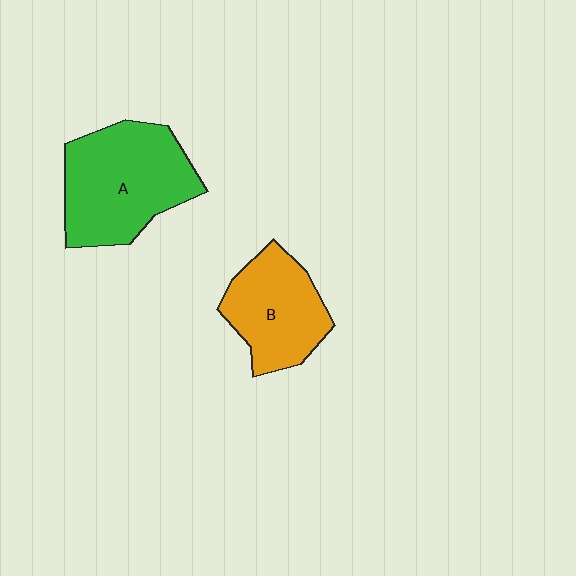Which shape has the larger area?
Shape A (green).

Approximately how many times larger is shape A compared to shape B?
Approximately 1.4 times.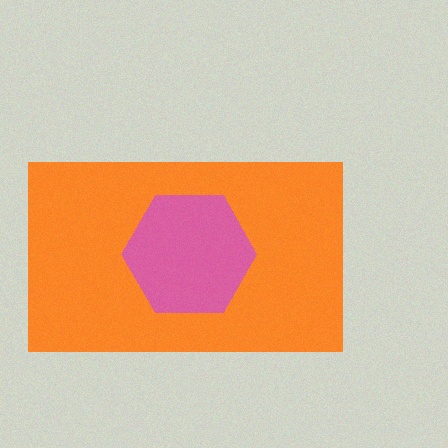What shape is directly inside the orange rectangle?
The pink hexagon.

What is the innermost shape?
The pink hexagon.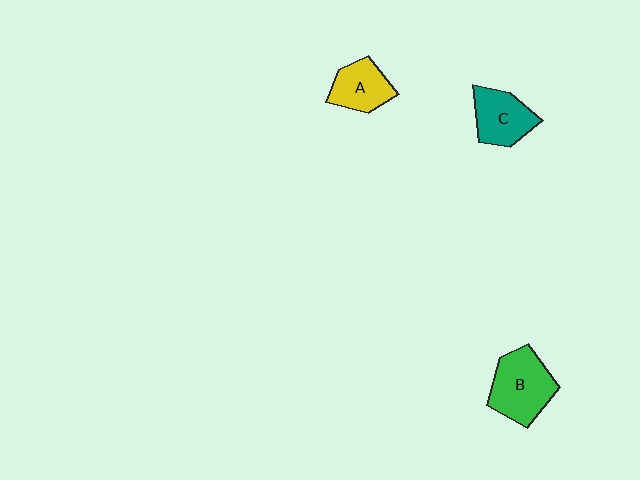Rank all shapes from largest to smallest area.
From largest to smallest: B (green), C (teal), A (yellow).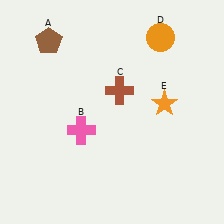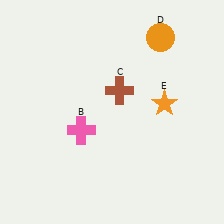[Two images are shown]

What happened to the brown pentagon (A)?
The brown pentagon (A) was removed in Image 2. It was in the top-left area of Image 1.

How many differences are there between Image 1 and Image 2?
There is 1 difference between the two images.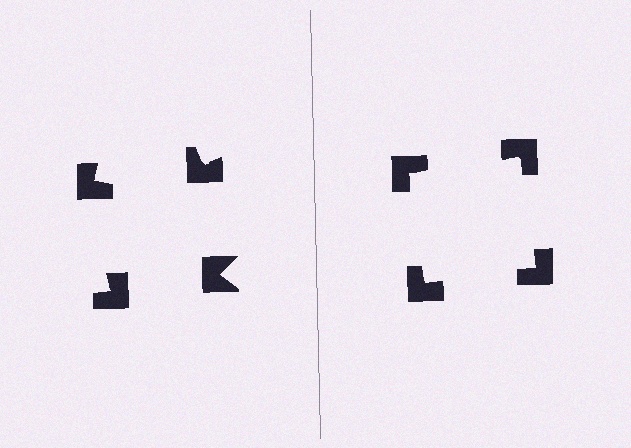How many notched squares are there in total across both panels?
8 — 4 on each side.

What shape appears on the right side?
An illusory square.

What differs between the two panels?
The notched squares are positioned identically on both sides; only the wedge orientations differ. On the right they align to a square; on the left they are misaligned.